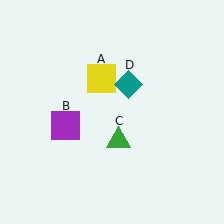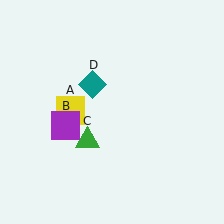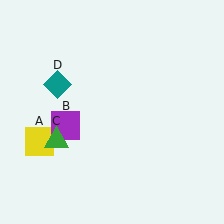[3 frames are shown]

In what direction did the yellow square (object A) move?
The yellow square (object A) moved down and to the left.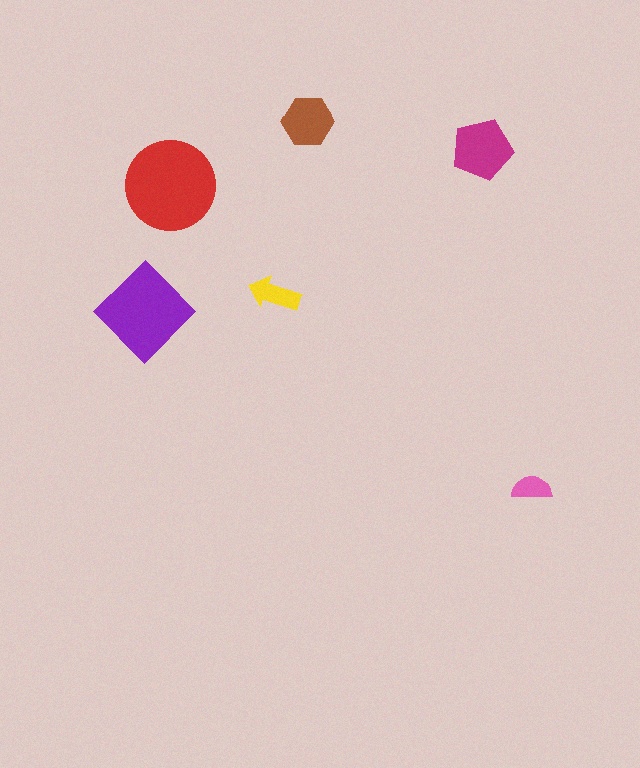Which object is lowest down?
The pink semicircle is bottommost.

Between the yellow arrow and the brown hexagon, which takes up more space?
The brown hexagon.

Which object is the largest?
The red circle.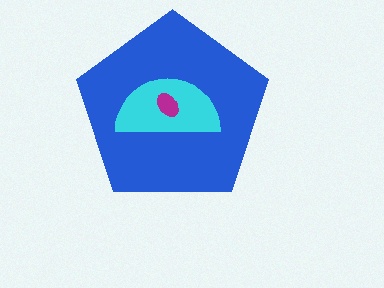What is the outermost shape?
The blue pentagon.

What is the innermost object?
The magenta ellipse.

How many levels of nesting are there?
3.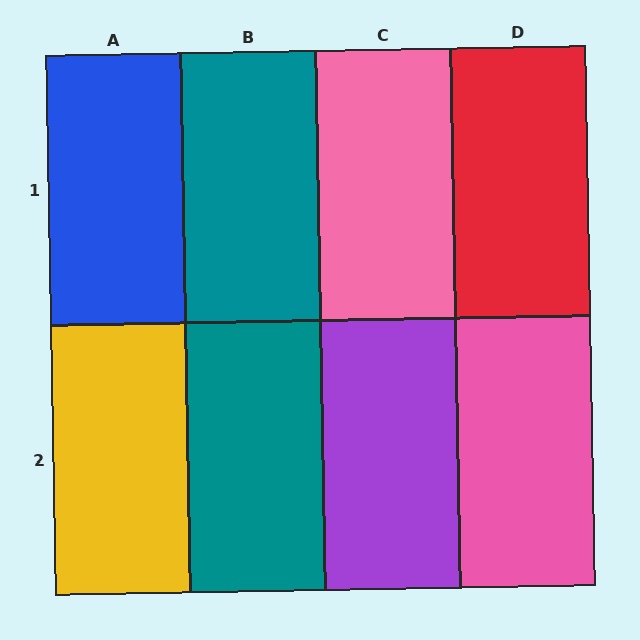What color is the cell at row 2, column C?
Purple.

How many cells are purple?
1 cell is purple.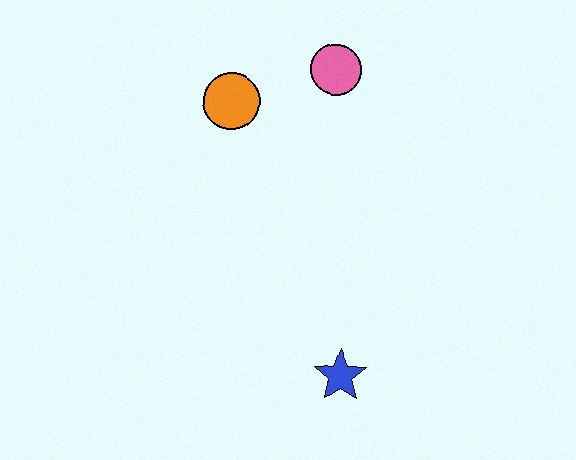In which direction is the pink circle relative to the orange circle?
The pink circle is to the right of the orange circle.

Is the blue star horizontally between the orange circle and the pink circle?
No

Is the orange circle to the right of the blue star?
No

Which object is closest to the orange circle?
The pink circle is closest to the orange circle.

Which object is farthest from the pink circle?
The blue star is farthest from the pink circle.